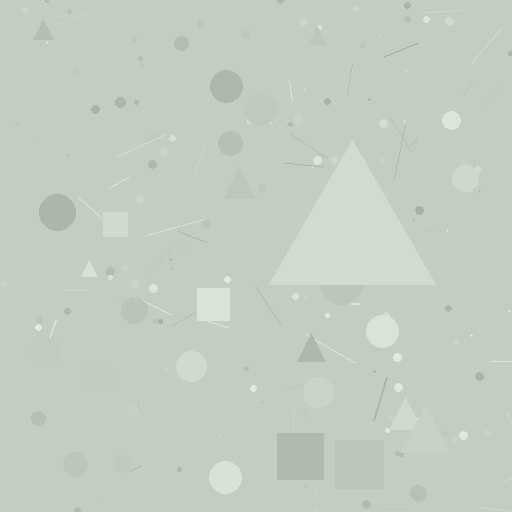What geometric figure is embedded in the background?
A triangle is embedded in the background.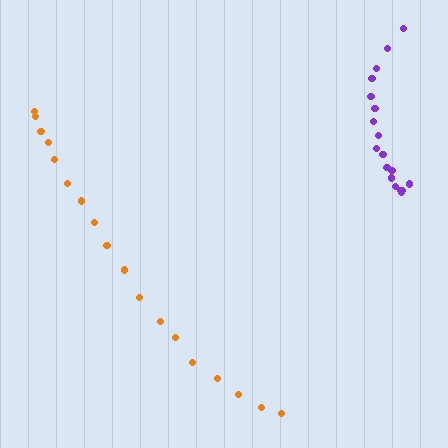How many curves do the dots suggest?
There are 2 distinct paths.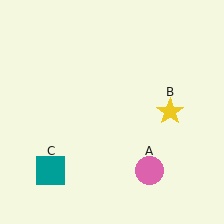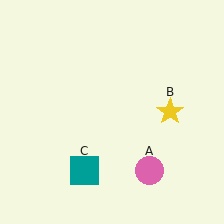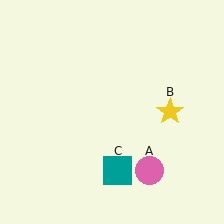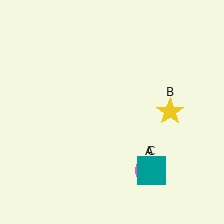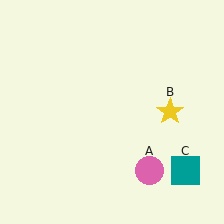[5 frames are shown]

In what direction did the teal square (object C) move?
The teal square (object C) moved right.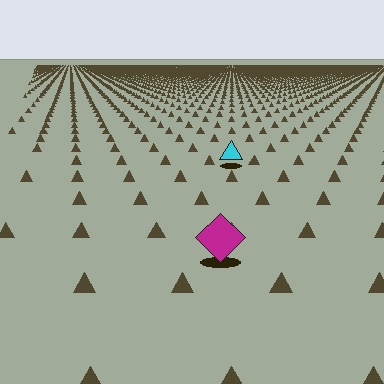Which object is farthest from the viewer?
The cyan triangle is farthest from the viewer. It appears smaller and the ground texture around it is denser.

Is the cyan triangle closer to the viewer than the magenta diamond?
No. The magenta diamond is closer — you can tell from the texture gradient: the ground texture is coarser near it.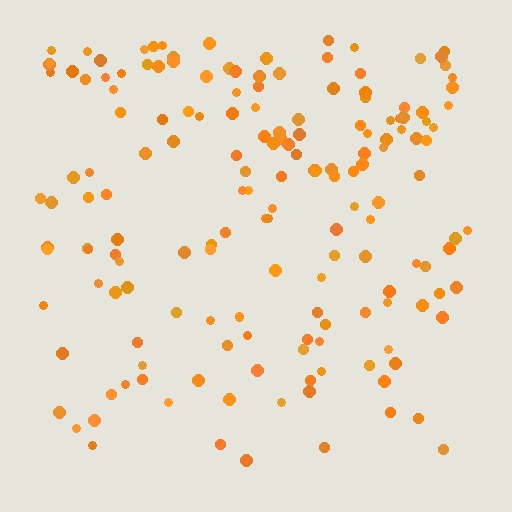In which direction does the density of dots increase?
From bottom to top, with the top side densest.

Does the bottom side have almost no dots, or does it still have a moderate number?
Still a moderate number, just noticeably fewer than the top.